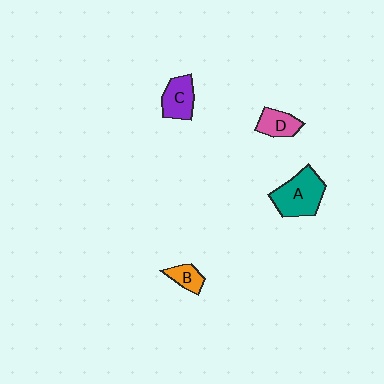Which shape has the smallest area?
Shape B (orange).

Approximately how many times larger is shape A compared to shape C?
Approximately 1.6 times.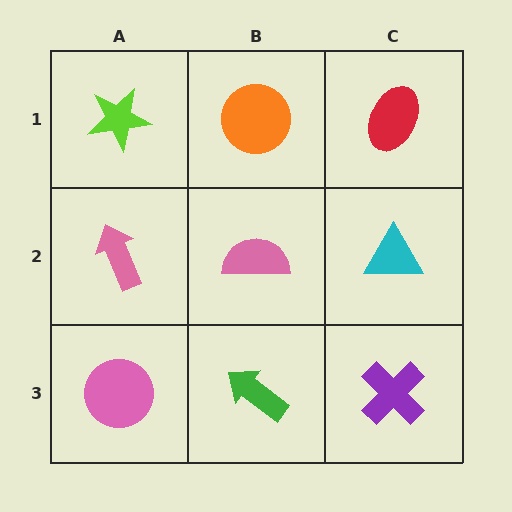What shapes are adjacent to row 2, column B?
An orange circle (row 1, column B), a green arrow (row 3, column B), a pink arrow (row 2, column A), a cyan triangle (row 2, column C).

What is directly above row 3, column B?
A pink semicircle.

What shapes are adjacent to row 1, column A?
A pink arrow (row 2, column A), an orange circle (row 1, column B).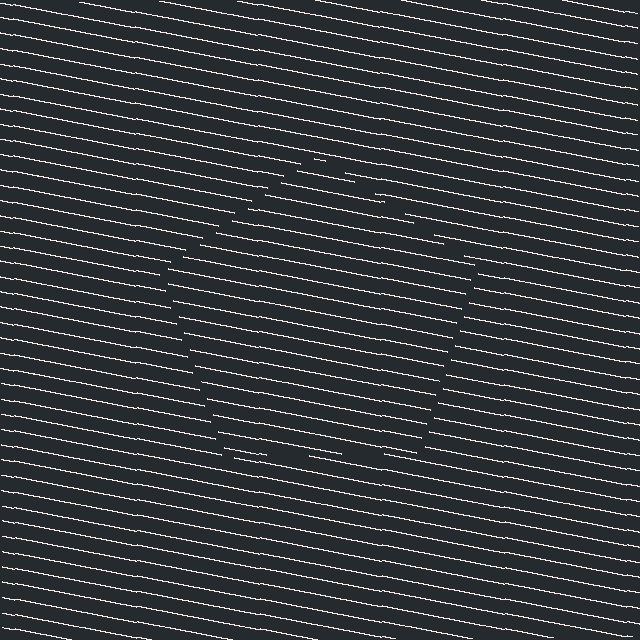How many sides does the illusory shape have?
5 sides — the line-ends trace a pentagon.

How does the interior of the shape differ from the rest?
The interior of the shape contains the same grating, shifted by half a period — the contour is defined by the phase discontinuity where line-ends from the inner and outer gratings abut.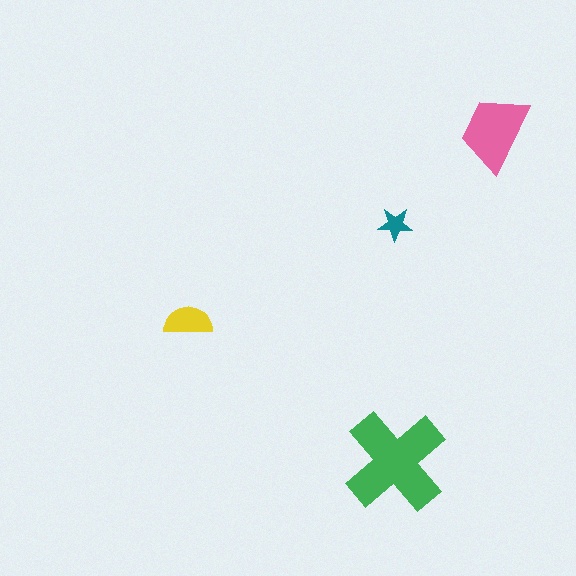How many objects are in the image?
There are 4 objects in the image.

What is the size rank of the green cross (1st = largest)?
1st.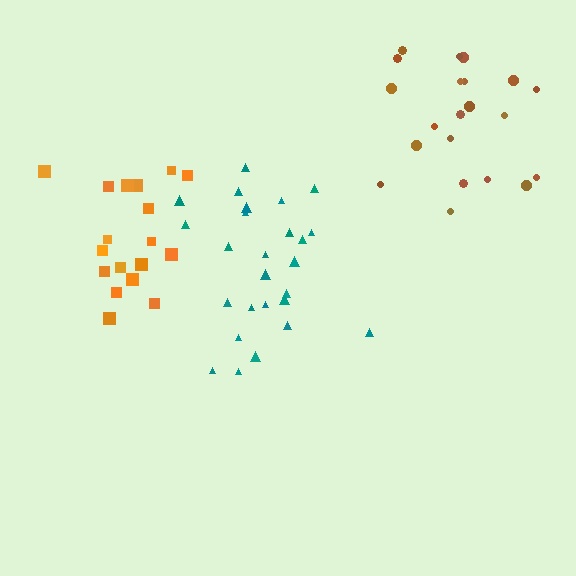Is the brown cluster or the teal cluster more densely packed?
Teal.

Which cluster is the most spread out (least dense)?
Brown.